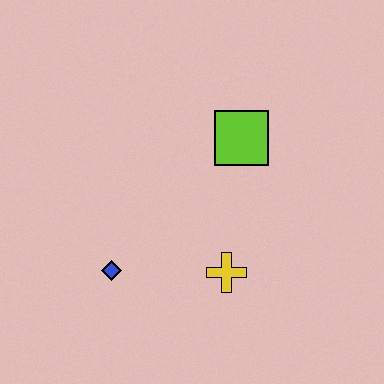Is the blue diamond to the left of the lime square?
Yes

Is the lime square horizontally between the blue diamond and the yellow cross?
No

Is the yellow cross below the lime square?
Yes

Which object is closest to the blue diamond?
The yellow cross is closest to the blue diamond.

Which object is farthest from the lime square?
The blue diamond is farthest from the lime square.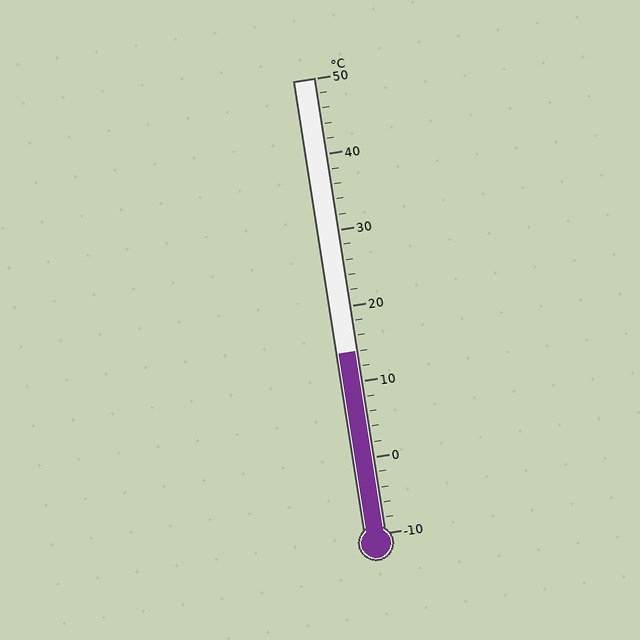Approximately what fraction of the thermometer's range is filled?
The thermometer is filled to approximately 40% of its range.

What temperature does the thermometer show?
The thermometer shows approximately 14°C.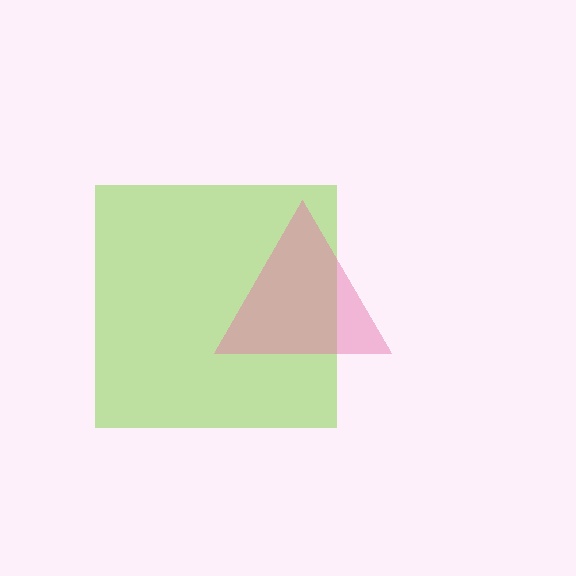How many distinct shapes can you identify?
There are 2 distinct shapes: a lime square, a pink triangle.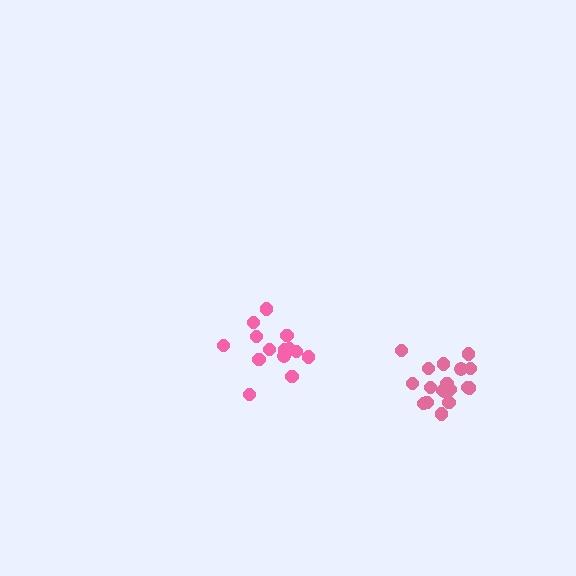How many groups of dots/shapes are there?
There are 2 groups.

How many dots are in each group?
Group 1: 18 dots, Group 2: 14 dots (32 total).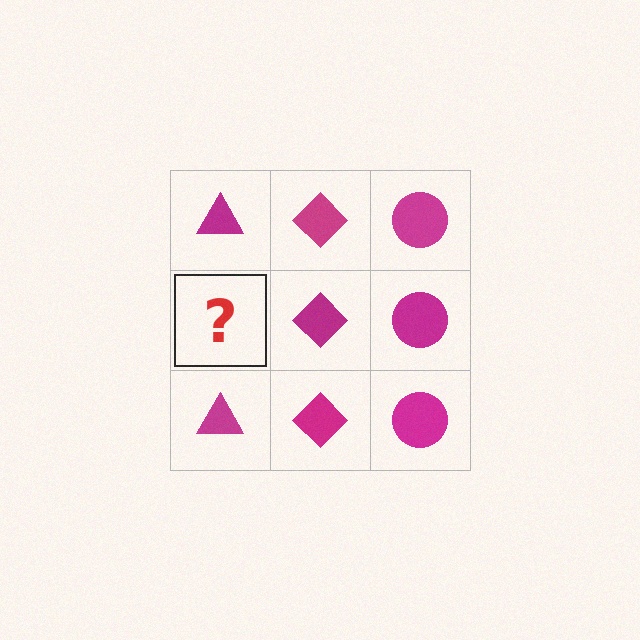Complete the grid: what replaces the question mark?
The question mark should be replaced with a magenta triangle.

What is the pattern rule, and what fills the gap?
The rule is that each column has a consistent shape. The gap should be filled with a magenta triangle.